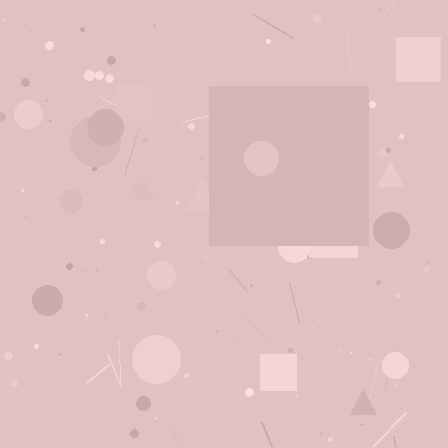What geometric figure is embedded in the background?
A square is embedded in the background.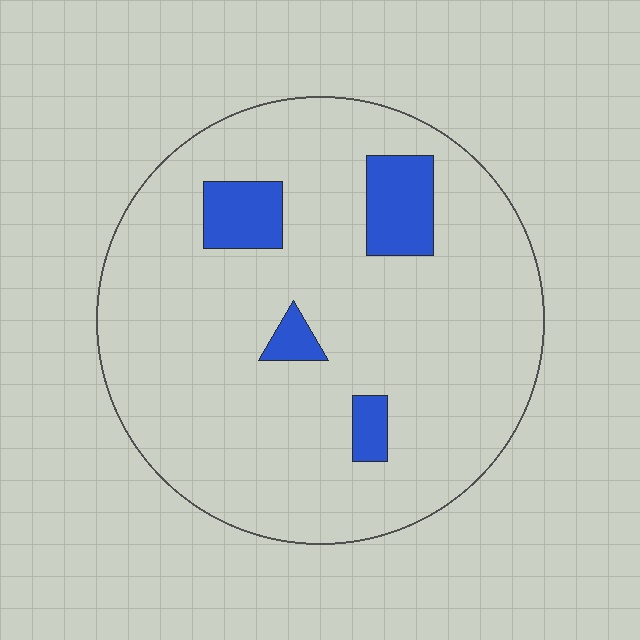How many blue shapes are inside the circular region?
4.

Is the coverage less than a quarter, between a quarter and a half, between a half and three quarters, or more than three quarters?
Less than a quarter.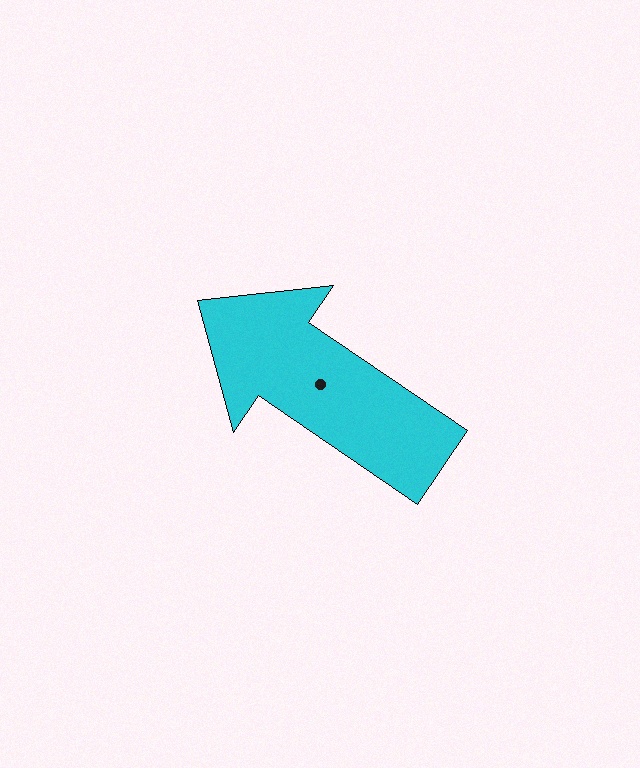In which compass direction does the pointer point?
Northwest.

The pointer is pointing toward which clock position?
Roughly 10 o'clock.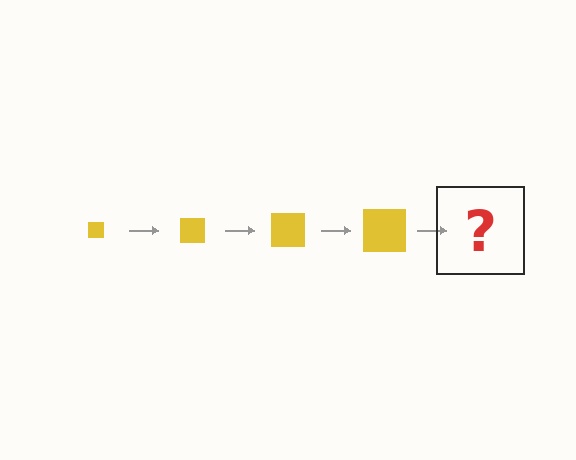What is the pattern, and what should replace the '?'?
The pattern is that the square gets progressively larger each step. The '?' should be a yellow square, larger than the previous one.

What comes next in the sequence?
The next element should be a yellow square, larger than the previous one.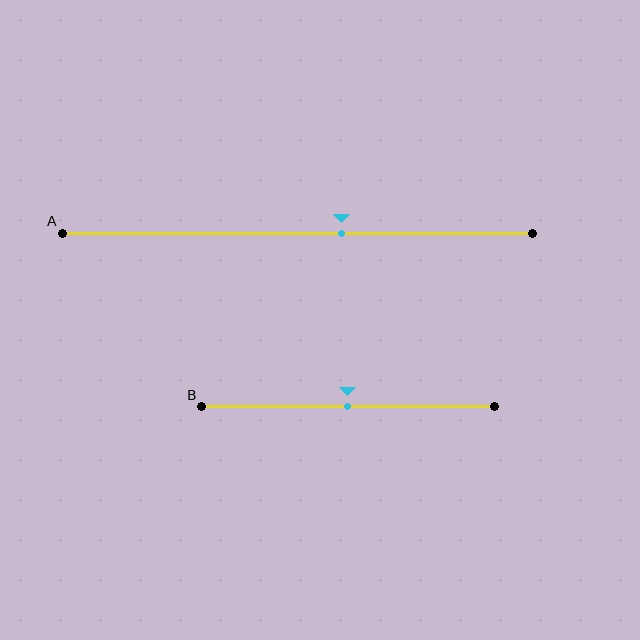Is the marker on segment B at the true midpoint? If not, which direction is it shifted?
Yes, the marker on segment B is at the true midpoint.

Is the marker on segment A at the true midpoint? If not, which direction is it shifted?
No, the marker on segment A is shifted to the right by about 9% of the segment length.